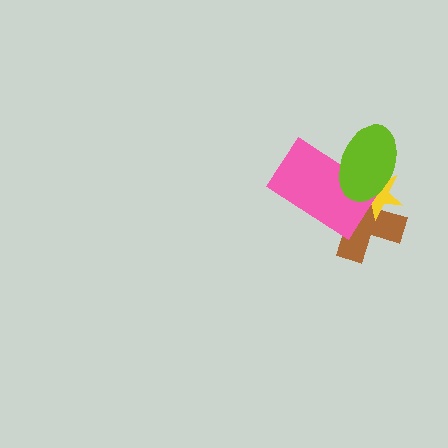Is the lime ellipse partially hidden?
No, no other shape covers it.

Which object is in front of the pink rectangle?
The lime ellipse is in front of the pink rectangle.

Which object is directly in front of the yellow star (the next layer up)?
The pink rectangle is directly in front of the yellow star.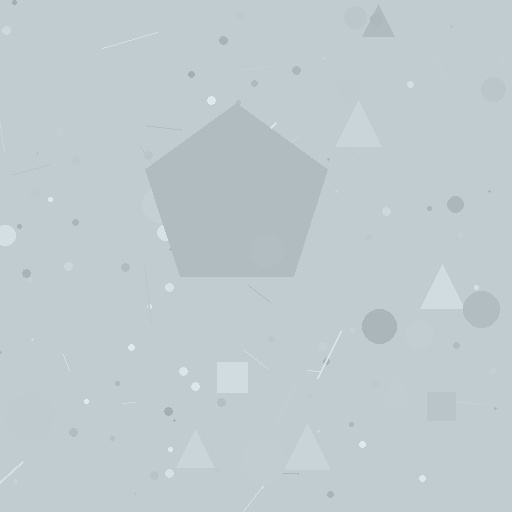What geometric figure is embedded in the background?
A pentagon is embedded in the background.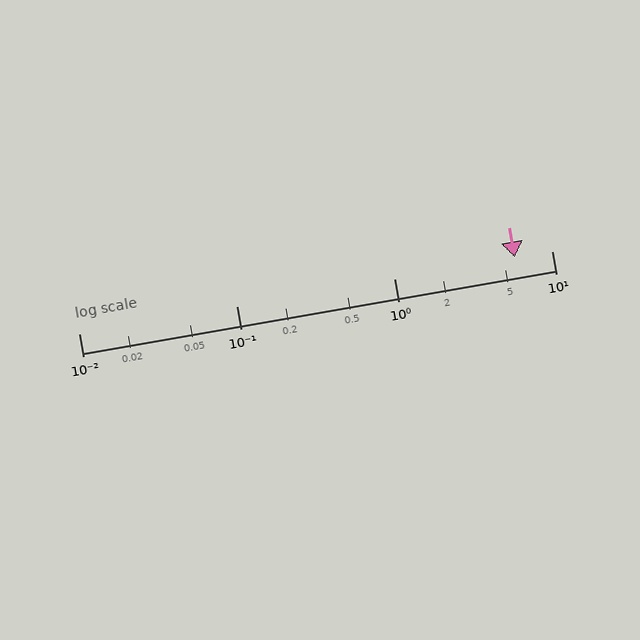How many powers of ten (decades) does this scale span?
The scale spans 3 decades, from 0.01 to 10.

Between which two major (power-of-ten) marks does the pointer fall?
The pointer is between 1 and 10.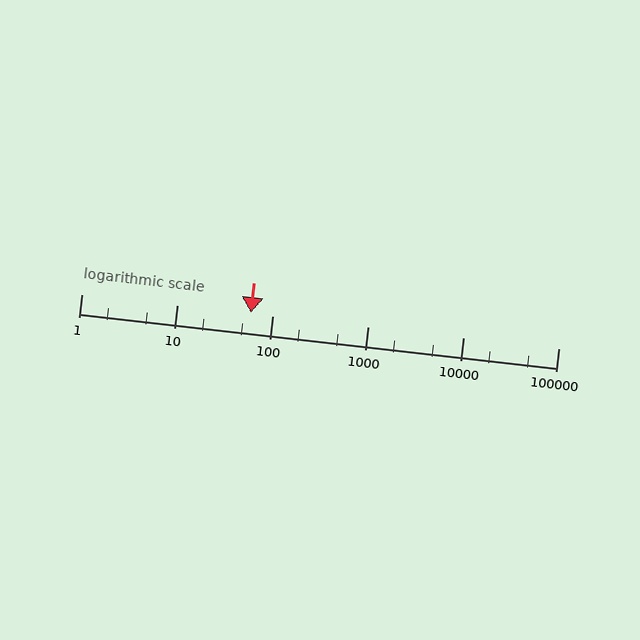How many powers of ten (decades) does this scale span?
The scale spans 5 decades, from 1 to 100000.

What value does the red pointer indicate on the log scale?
The pointer indicates approximately 60.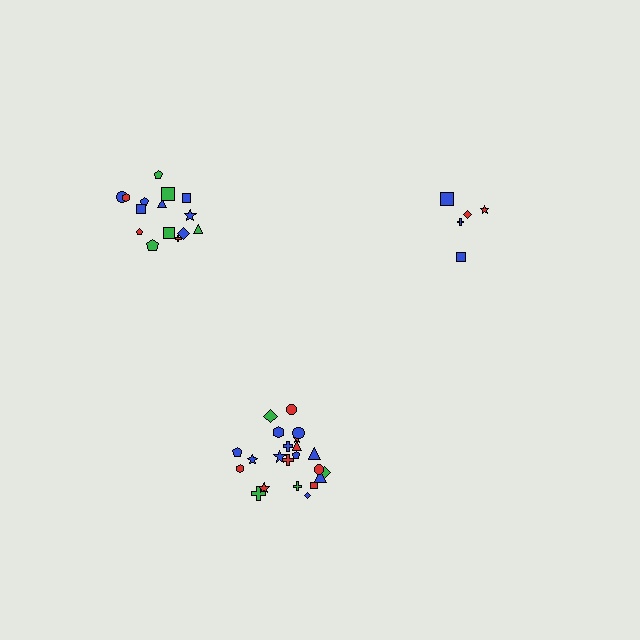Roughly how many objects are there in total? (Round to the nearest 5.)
Roughly 40 objects in total.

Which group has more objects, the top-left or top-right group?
The top-left group.